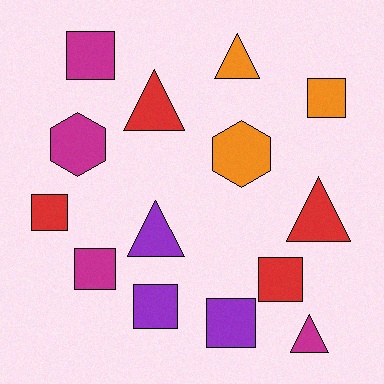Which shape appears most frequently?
Square, with 7 objects.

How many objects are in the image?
There are 14 objects.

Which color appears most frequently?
Red, with 4 objects.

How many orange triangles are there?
There is 1 orange triangle.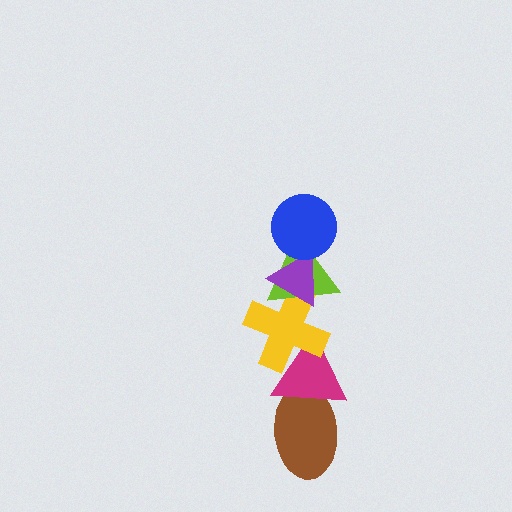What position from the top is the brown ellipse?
The brown ellipse is 6th from the top.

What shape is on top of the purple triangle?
The blue circle is on top of the purple triangle.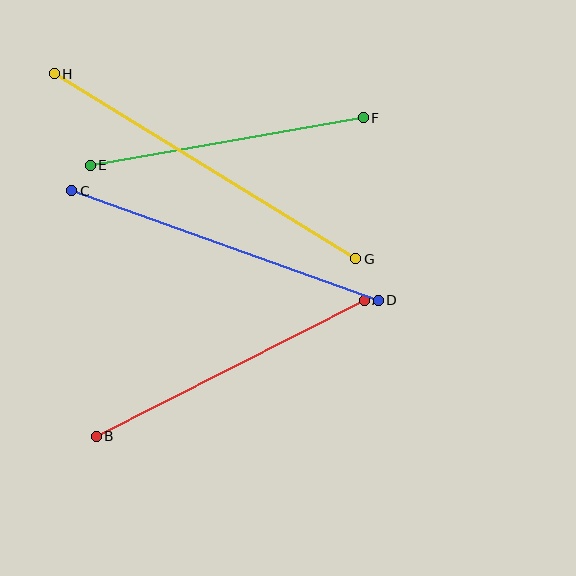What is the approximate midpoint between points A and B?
The midpoint is at approximately (230, 368) pixels.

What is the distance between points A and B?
The distance is approximately 301 pixels.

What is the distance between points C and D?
The distance is approximately 326 pixels.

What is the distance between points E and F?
The distance is approximately 277 pixels.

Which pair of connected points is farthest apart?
Points G and H are farthest apart.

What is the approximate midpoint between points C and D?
The midpoint is at approximately (225, 246) pixels.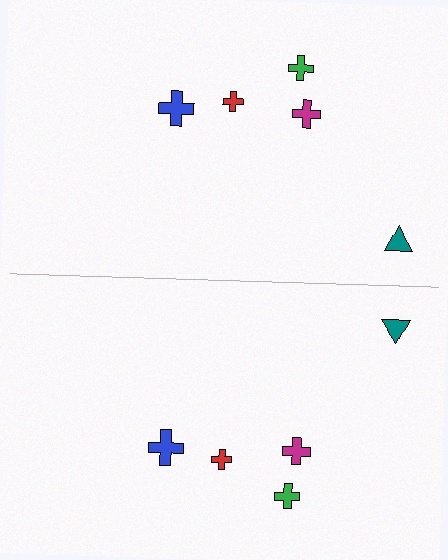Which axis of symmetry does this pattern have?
The pattern has a horizontal axis of symmetry running through the center of the image.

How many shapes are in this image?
There are 10 shapes in this image.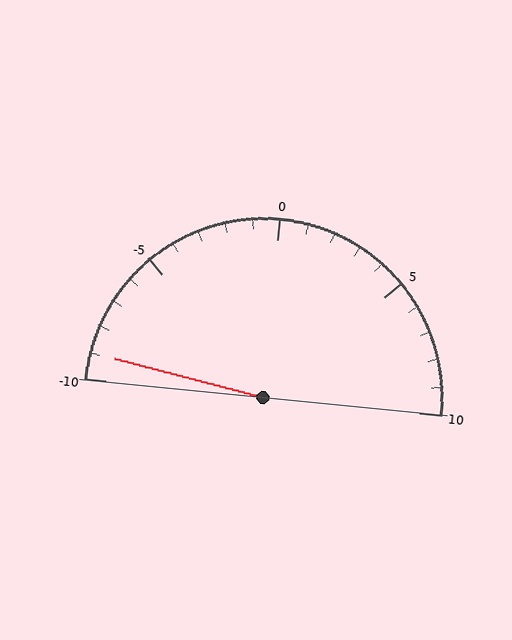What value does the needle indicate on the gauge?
The needle indicates approximately -9.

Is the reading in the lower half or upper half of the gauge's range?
The reading is in the lower half of the range (-10 to 10).